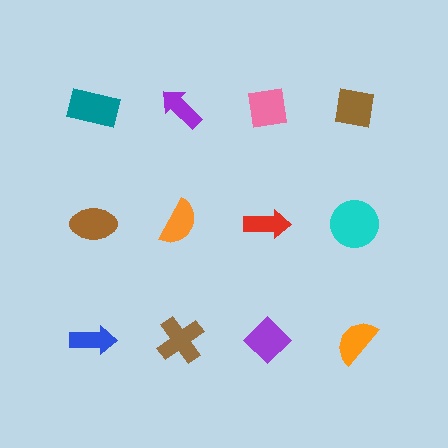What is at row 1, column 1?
A teal rectangle.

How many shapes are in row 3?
4 shapes.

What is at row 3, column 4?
An orange semicircle.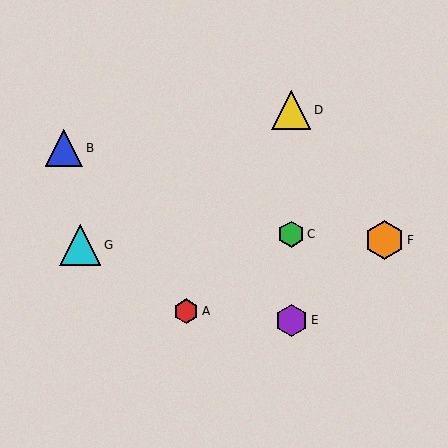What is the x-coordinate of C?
Object C is at x≈291.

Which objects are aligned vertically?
Objects C, D, E are aligned vertically.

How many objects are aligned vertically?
3 objects (C, D, E) are aligned vertically.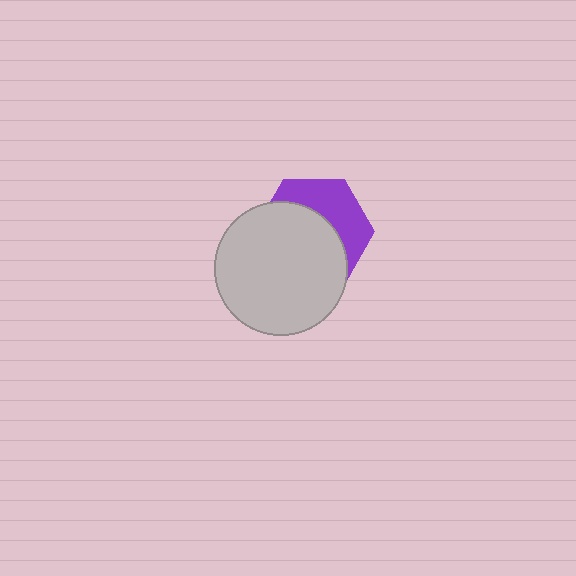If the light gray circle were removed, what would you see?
You would see the complete purple hexagon.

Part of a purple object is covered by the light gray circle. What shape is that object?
It is a hexagon.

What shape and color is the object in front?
The object in front is a light gray circle.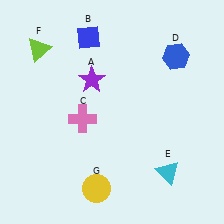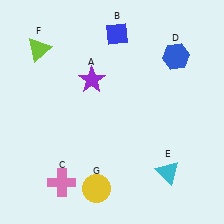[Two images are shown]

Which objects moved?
The objects that moved are: the blue diamond (B), the pink cross (C).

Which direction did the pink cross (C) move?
The pink cross (C) moved down.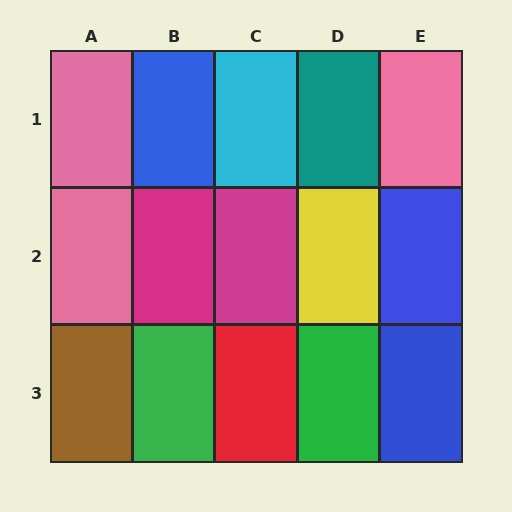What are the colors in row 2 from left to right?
Pink, magenta, magenta, yellow, blue.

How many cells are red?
1 cell is red.